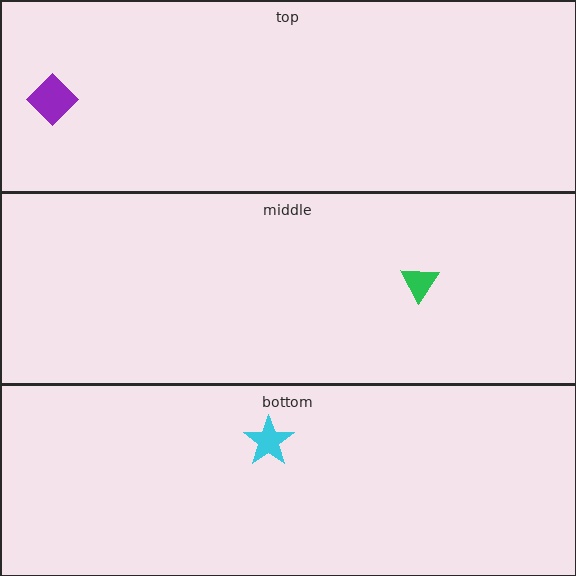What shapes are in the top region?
The purple diamond.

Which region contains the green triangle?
The middle region.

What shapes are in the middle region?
The green triangle.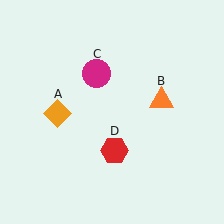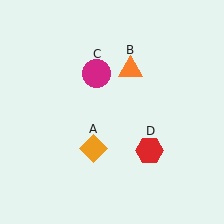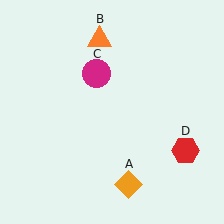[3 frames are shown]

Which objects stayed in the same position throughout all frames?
Magenta circle (object C) remained stationary.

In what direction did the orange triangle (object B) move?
The orange triangle (object B) moved up and to the left.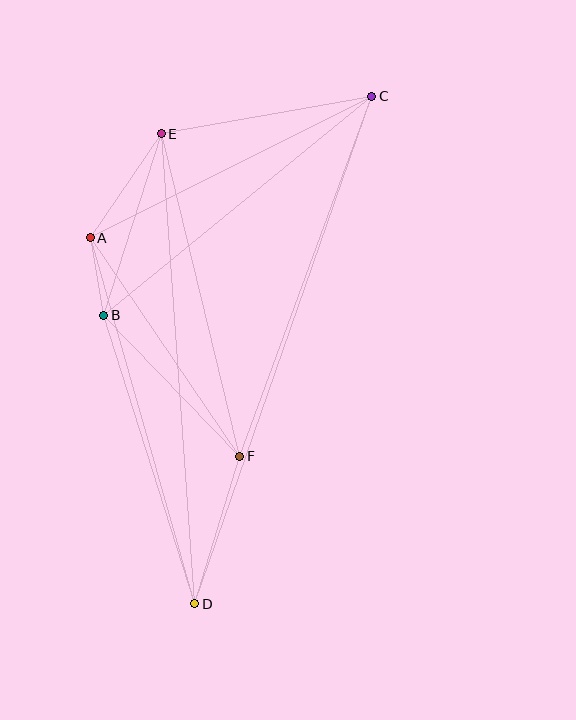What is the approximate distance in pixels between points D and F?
The distance between D and F is approximately 154 pixels.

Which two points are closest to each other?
Points A and B are closest to each other.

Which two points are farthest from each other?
Points C and D are farthest from each other.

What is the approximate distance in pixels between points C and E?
The distance between C and E is approximately 214 pixels.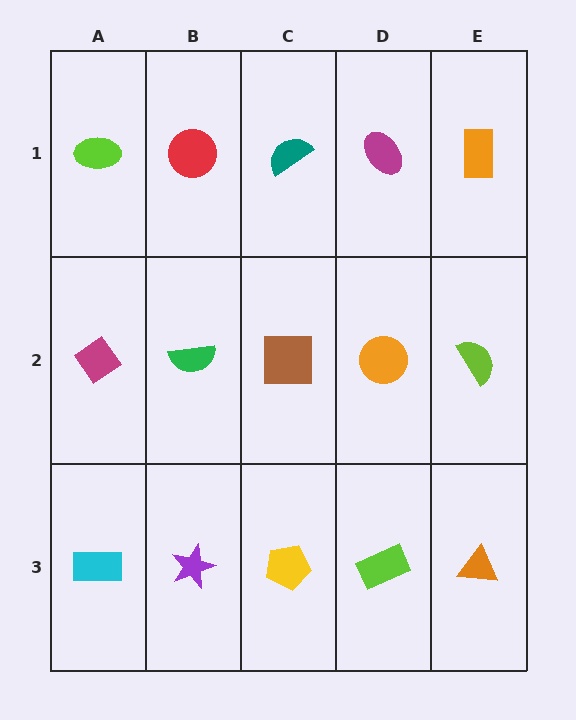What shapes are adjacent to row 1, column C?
A brown square (row 2, column C), a red circle (row 1, column B), a magenta ellipse (row 1, column D).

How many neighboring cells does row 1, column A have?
2.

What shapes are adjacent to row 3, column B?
A green semicircle (row 2, column B), a cyan rectangle (row 3, column A), a yellow pentagon (row 3, column C).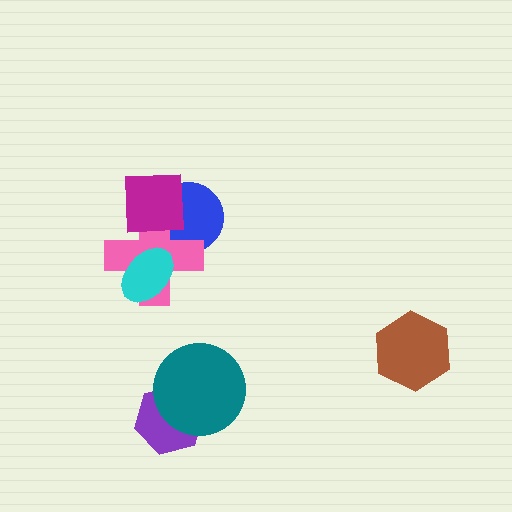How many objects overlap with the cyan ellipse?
1 object overlaps with the cyan ellipse.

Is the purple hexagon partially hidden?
Yes, it is partially covered by another shape.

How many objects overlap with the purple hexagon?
1 object overlaps with the purple hexagon.